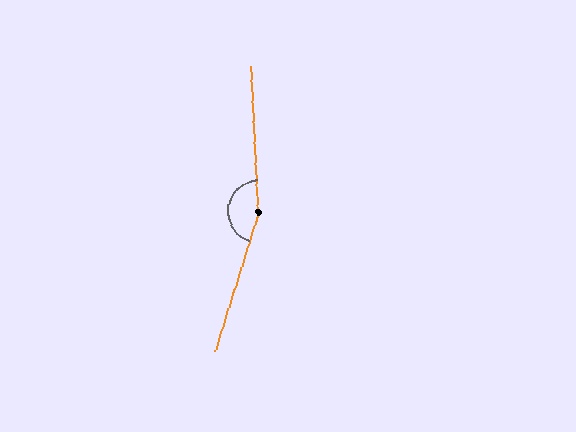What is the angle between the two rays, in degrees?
Approximately 160 degrees.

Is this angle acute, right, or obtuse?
It is obtuse.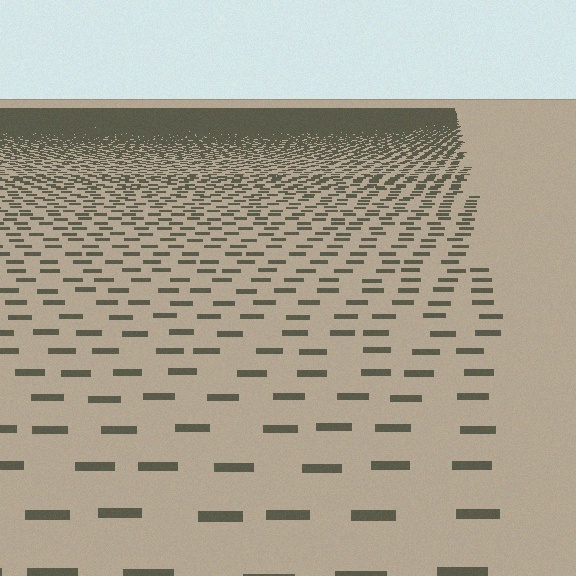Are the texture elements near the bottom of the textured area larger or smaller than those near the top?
Larger. Near the bottom, elements are closer to the viewer and appear at a bigger on-screen size.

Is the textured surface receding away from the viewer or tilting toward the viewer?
The surface is receding away from the viewer. Texture elements get smaller and denser toward the top.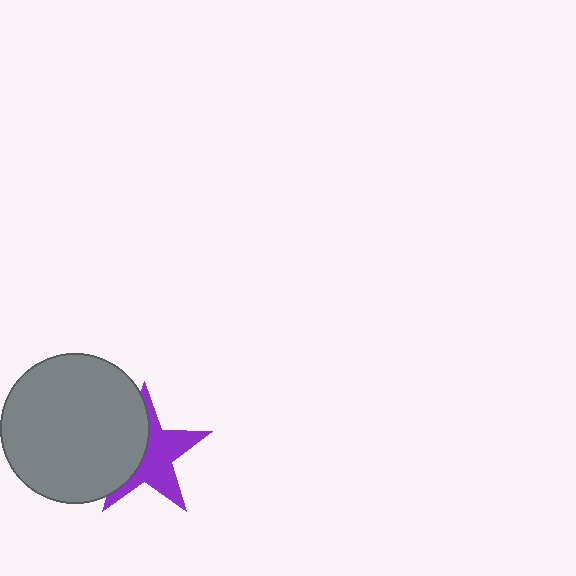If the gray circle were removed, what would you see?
You would see the complete purple star.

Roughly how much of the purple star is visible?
About half of it is visible (roughly 56%).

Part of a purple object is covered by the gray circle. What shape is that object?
It is a star.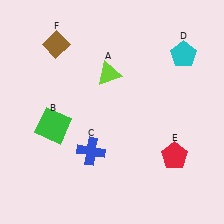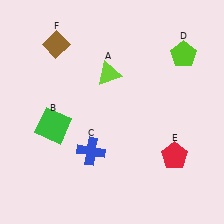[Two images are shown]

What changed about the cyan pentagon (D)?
In Image 1, D is cyan. In Image 2, it changed to lime.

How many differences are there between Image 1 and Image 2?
There is 1 difference between the two images.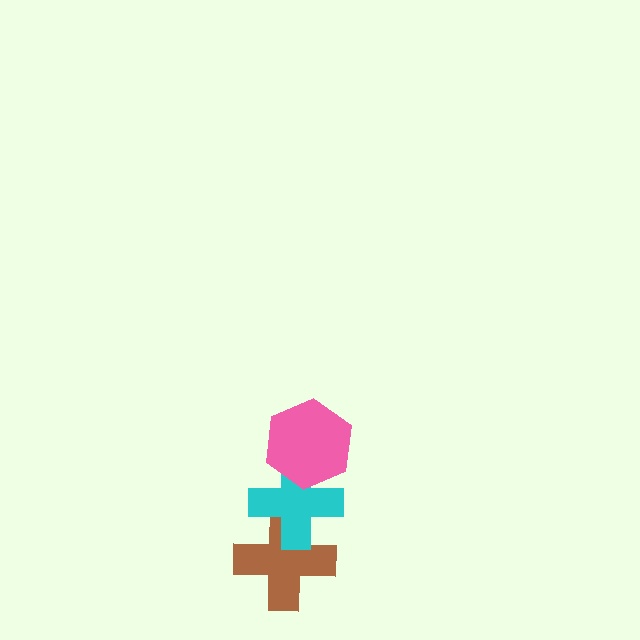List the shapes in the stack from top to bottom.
From top to bottom: the pink hexagon, the cyan cross, the brown cross.